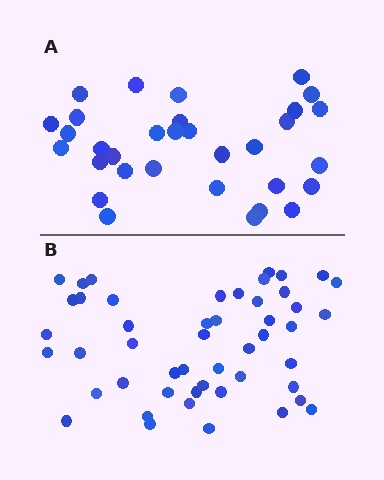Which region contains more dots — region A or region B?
Region B (the bottom region) has more dots.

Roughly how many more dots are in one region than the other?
Region B has approximately 15 more dots than region A.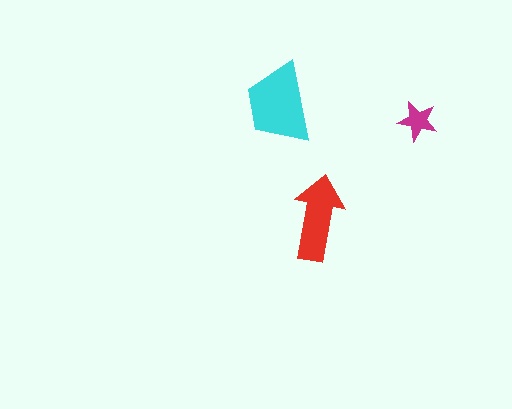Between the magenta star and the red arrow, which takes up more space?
The red arrow.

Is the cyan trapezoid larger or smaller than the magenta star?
Larger.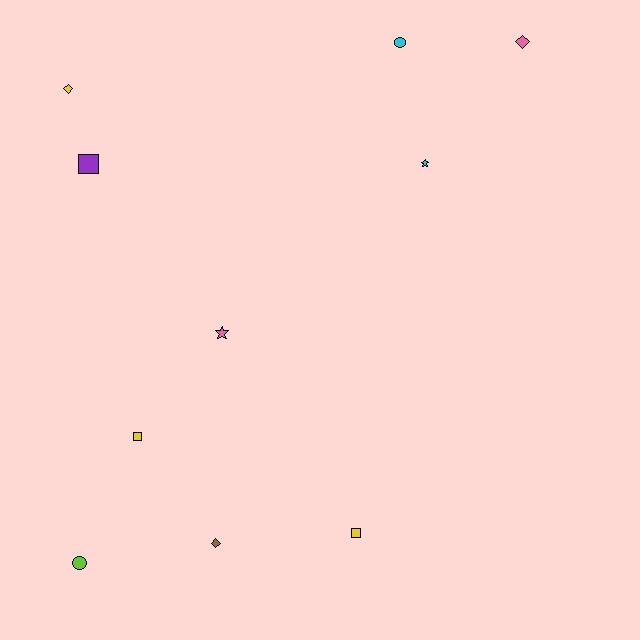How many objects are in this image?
There are 10 objects.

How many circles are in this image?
There are 2 circles.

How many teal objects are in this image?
There are no teal objects.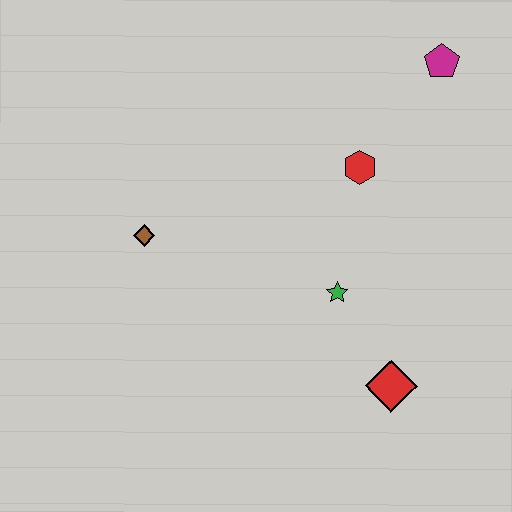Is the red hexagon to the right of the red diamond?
No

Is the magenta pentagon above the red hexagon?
Yes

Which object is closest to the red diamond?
The green star is closest to the red diamond.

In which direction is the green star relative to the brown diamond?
The green star is to the right of the brown diamond.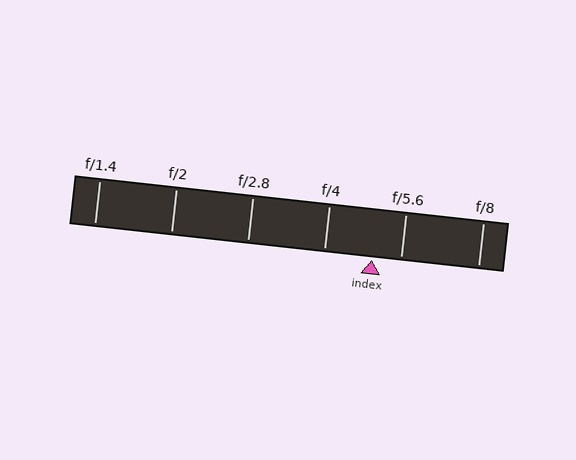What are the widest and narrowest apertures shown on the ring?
The widest aperture shown is f/1.4 and the narrowest is f/8.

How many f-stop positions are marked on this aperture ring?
There are 6 f-stop positions marked.